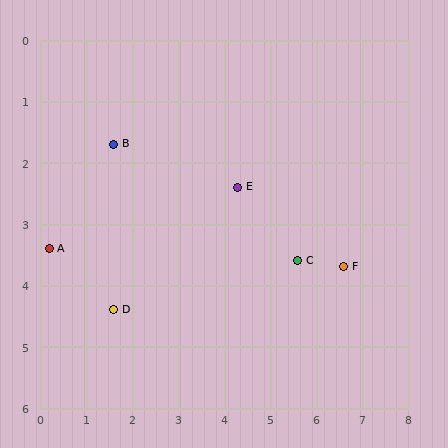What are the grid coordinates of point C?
Point C is at approximately (5.6, 3.6).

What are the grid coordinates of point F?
Point F is at approximately (6.6, 3.7).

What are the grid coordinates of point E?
Point E is at approximately (4.3, 2.4).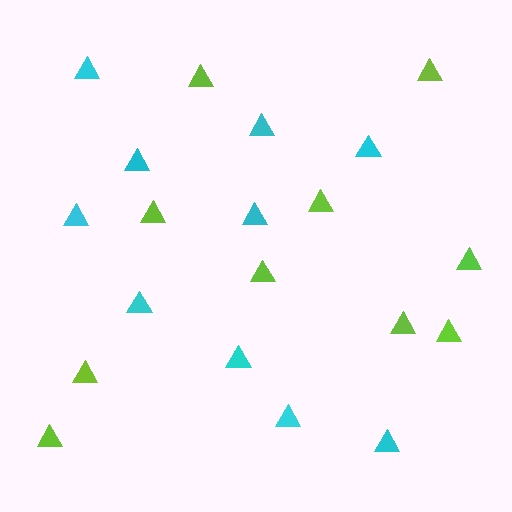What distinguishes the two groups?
There are 2 groups: one group of cyan triangles (10) and one group of lime triangles (10).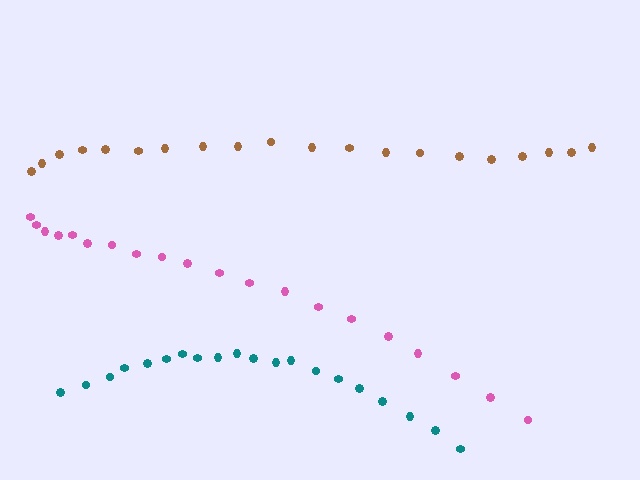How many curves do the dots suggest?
There are 3 distinct paths.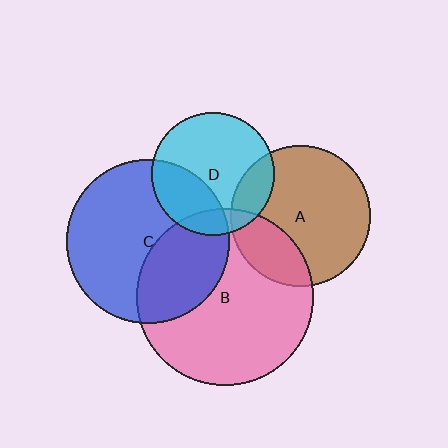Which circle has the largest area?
Circle B (pink).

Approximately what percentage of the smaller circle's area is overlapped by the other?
Approximately 30%.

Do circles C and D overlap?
Yes.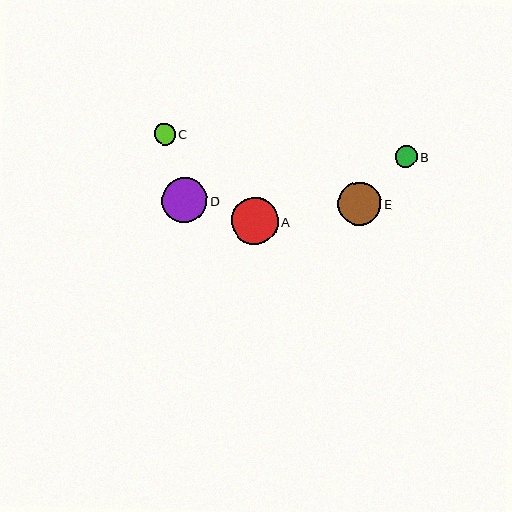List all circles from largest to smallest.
From largest to smallest: A, D, E, B, C.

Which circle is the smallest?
Circle C is the smallest with a size of approximately 21 pixels.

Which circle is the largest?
Circle A is the largest with a size of approximately 47 pixels.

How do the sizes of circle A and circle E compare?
Circle A and circle E are approximately the same size.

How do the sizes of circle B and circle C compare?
Circle B and circle C are approximately the same size.